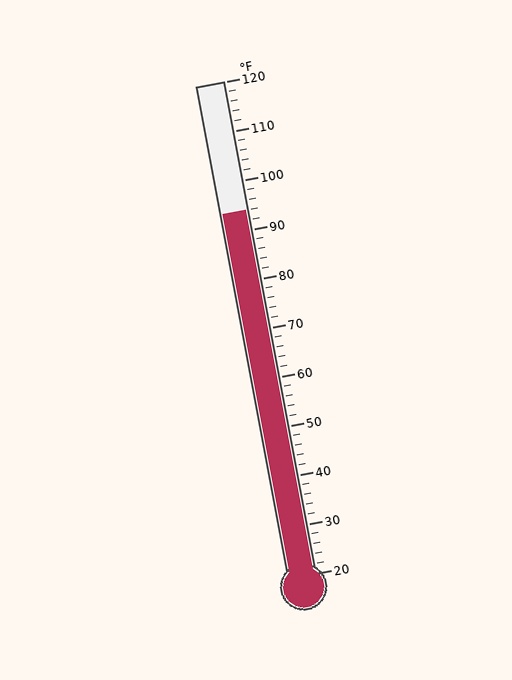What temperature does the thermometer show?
The thermometer shows approximately 94°F.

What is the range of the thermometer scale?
The thermometer scale ranges from 20°F to 120°F.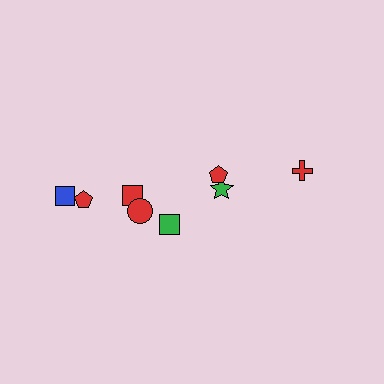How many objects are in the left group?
There are 5 objects.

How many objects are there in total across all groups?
There are 8 objects.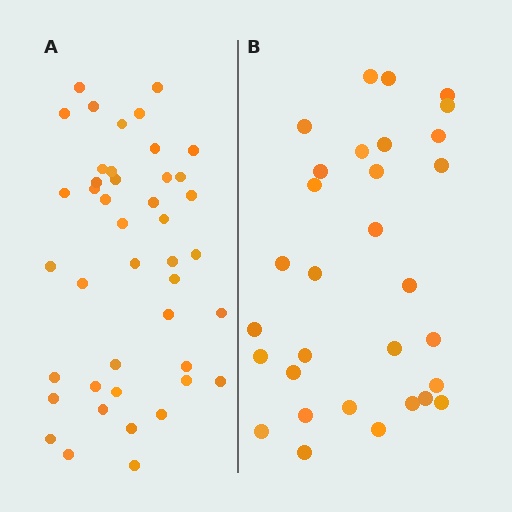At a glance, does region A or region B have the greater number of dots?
Region A (the left region) has more dots.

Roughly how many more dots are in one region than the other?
Region A has roughly 12 or so more dots than region B.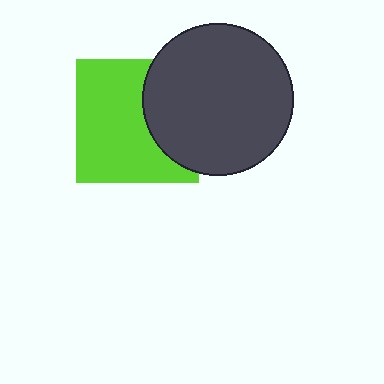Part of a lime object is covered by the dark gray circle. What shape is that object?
It is a square.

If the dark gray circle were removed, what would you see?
You would see the complete lime square.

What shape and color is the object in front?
The object in front is a dark gray circle.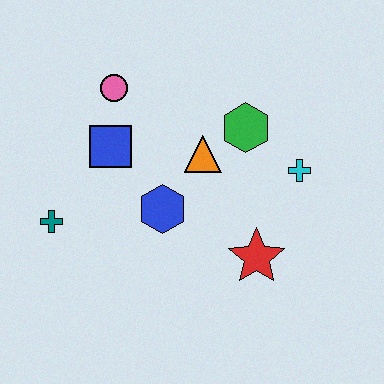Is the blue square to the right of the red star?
No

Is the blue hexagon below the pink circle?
Yes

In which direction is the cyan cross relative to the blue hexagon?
The cyan cross is to the right of the blue hexagon.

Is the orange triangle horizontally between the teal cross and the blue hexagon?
No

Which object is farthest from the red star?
The pink circle is farthest from the red star.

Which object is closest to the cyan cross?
The green hexagon is closest to the cyan cross.